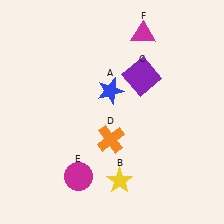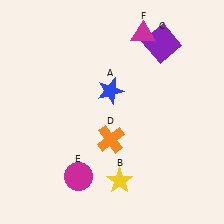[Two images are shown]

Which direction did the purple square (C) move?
The purple square (C) moved up.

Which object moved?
The purple square (C) moved up.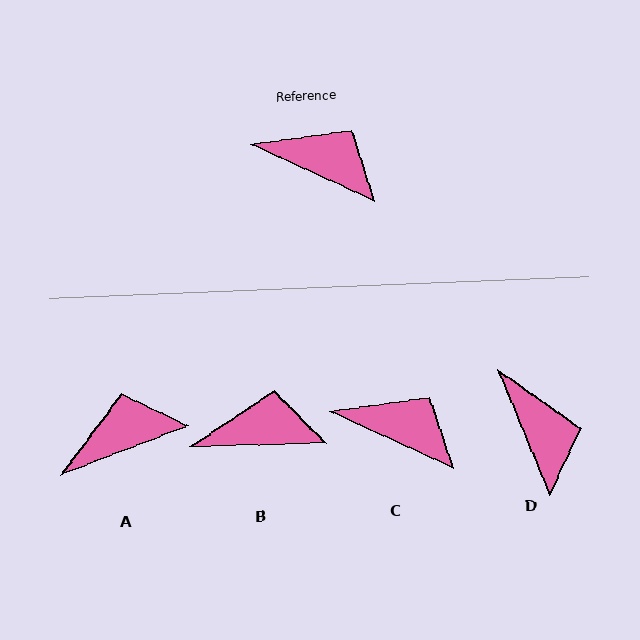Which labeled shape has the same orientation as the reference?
C.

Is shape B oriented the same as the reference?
No, it is off by about 26 degrees.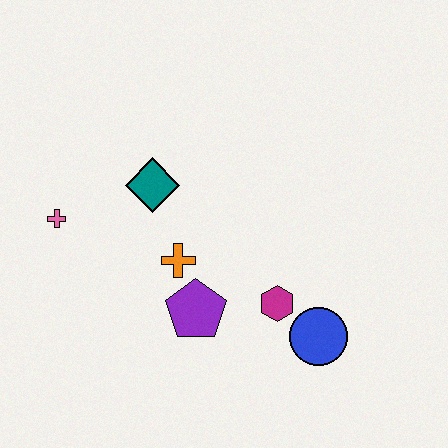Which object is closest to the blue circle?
The magenta hexagon is closest to the blue circle.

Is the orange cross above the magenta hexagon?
Yes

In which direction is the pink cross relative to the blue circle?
The pink cross is to the left of the blue circle.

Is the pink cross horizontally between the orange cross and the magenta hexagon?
No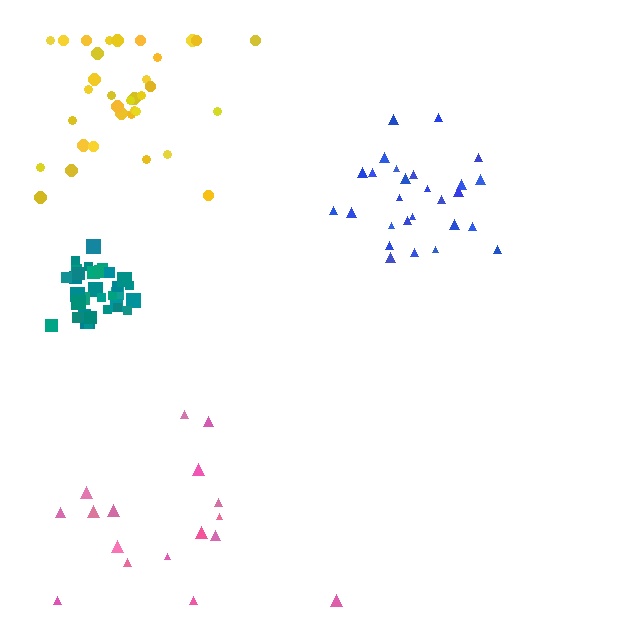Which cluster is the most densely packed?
Teal.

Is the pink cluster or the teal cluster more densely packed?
Teal.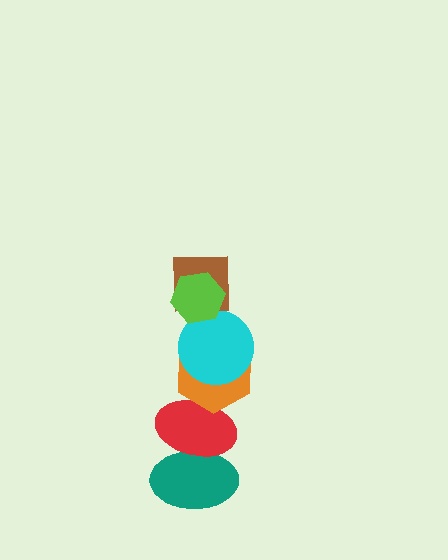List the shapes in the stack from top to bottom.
From top to bottom: the lime hexagon, the brown square, the cyan circle, the orange hexagon, the red ellipse, the teal ellipse.